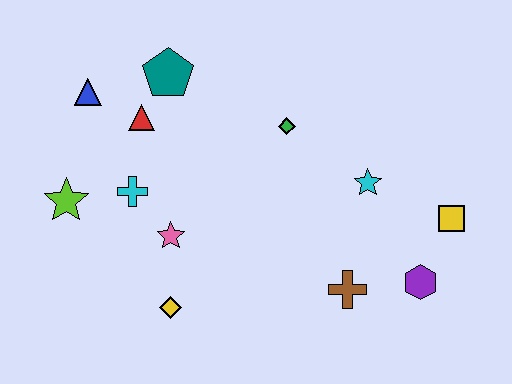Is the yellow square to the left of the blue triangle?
No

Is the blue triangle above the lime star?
Yes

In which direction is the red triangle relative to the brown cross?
The red triangle is to the left of the brown cross.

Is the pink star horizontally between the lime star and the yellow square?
Yes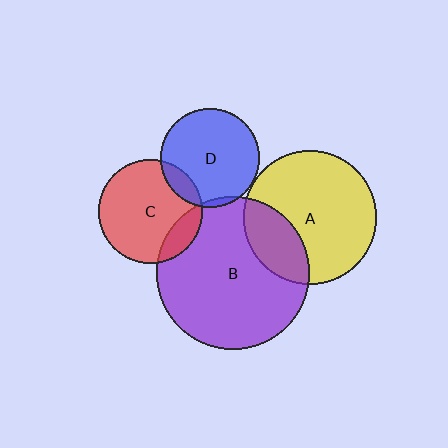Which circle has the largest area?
Circle B (purple).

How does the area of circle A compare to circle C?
Approximately 1.6 times.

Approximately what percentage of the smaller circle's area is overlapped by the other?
Approximately 25%.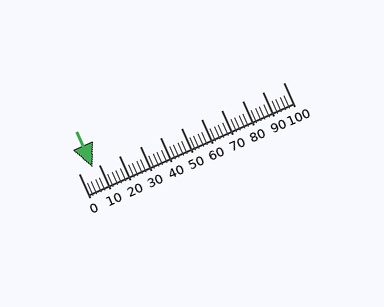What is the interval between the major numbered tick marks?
The major tick marks are spaced 10 units apart.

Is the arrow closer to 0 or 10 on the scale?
The arrow is closer to 10.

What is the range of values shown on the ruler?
The ruler shows values from 0 to 100.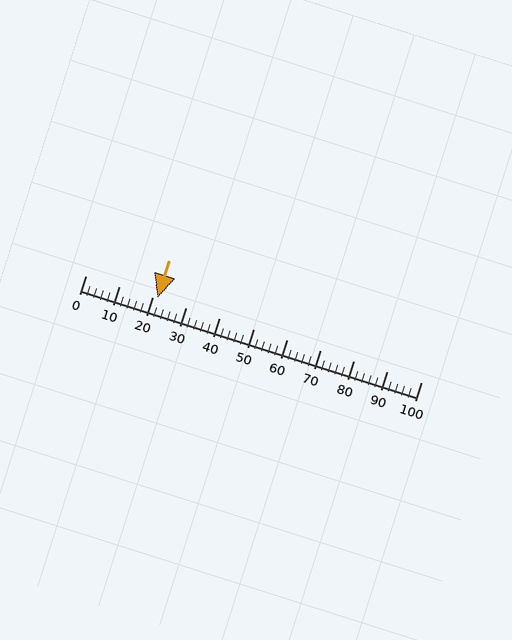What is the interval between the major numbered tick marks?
The major tick marks are spaced 10 units apart.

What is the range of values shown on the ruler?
The ruler shows values from 0 to 100.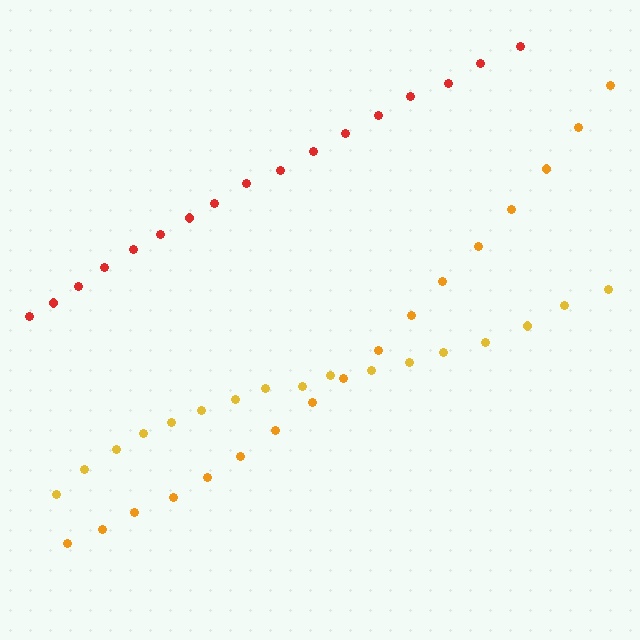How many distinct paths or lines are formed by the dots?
There are 3 distinct paths.